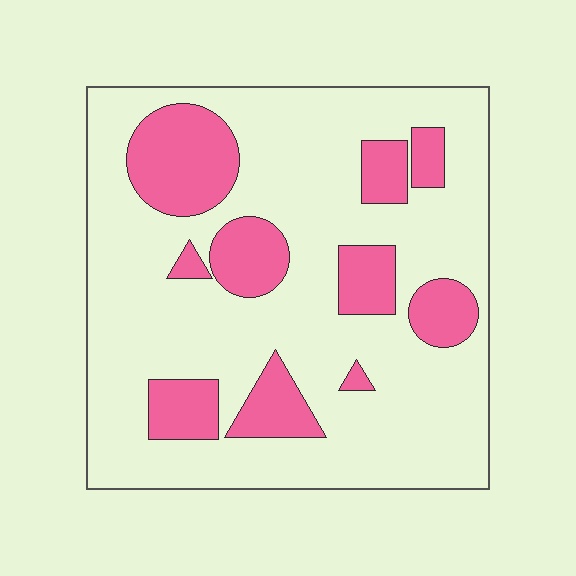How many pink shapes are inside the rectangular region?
10.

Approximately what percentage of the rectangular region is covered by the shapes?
Approximately 25%.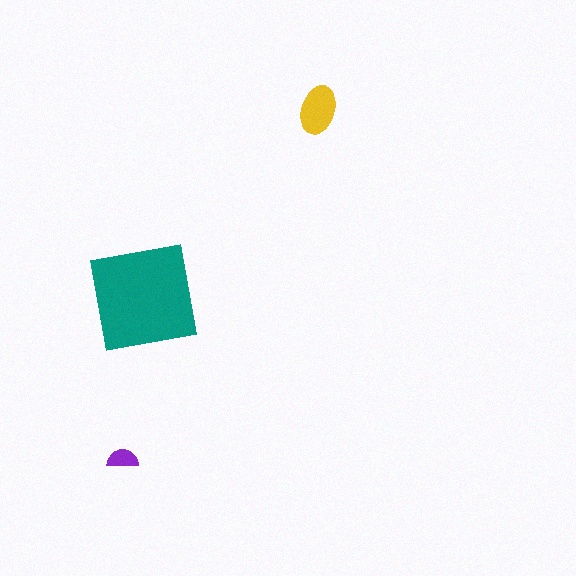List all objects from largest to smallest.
The teal square, the yellow ellipse, the purple semicircle.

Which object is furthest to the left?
The purple semicircle is leftmost.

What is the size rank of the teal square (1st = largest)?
1st.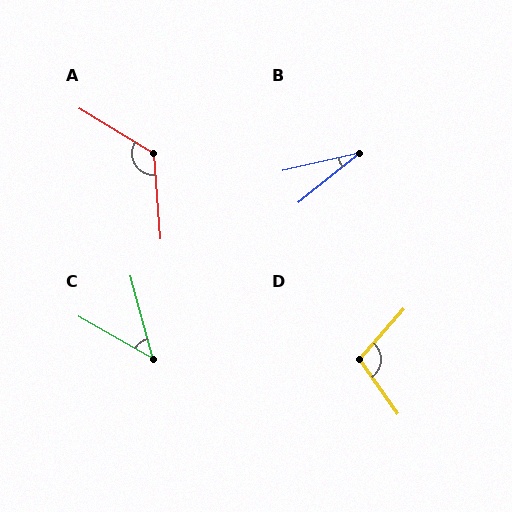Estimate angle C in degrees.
Approximately 45 degrees.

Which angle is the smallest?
B, at approximately 26 degrees.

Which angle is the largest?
A, at approximately 125 degrees.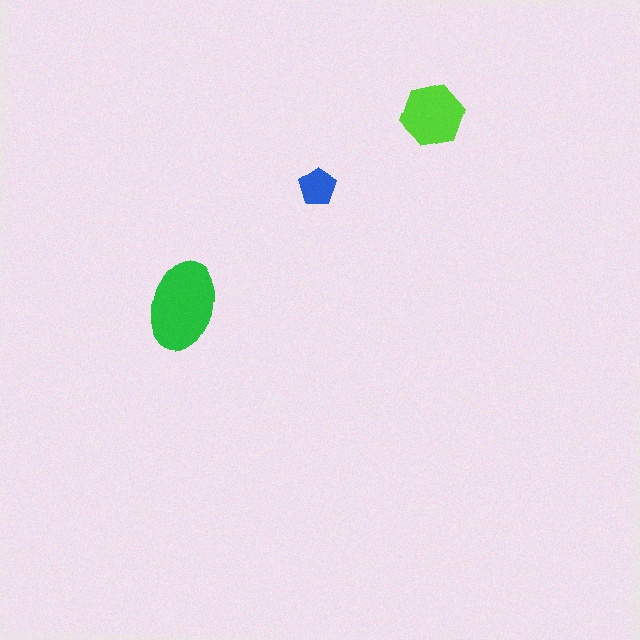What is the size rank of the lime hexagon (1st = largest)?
2nd.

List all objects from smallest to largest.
The blue pentagon, the lime hexagon, the green ellipse.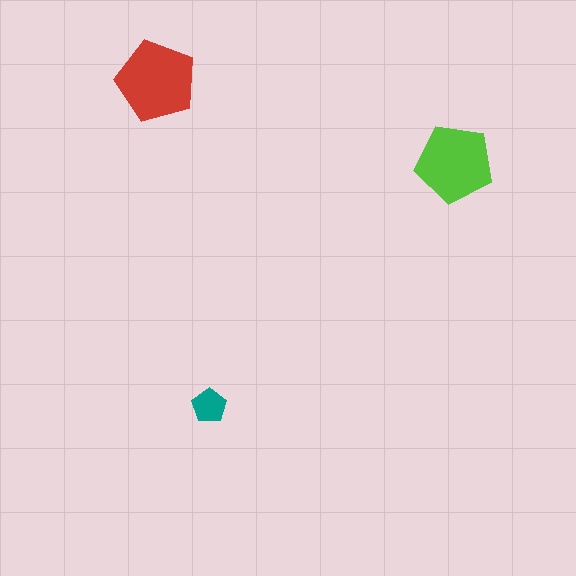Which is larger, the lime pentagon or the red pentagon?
The red one.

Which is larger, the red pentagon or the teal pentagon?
The red one.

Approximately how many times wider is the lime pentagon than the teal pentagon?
About 2 times wider.